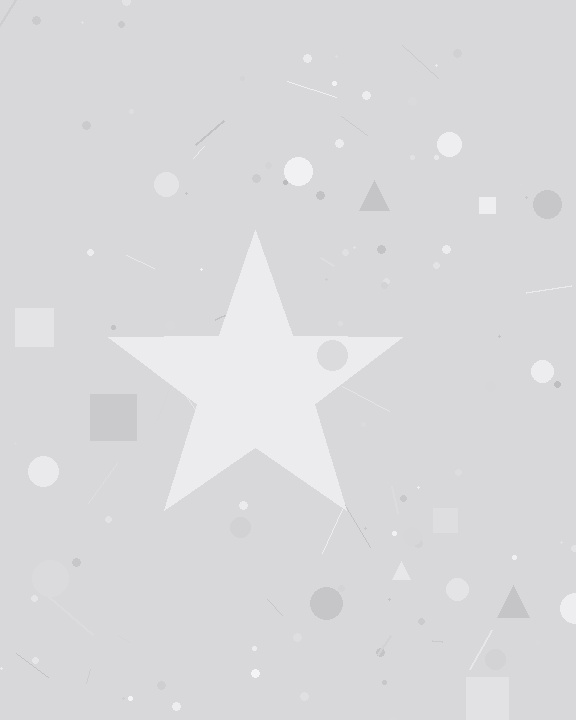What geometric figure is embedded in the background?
A star is embedded in the background.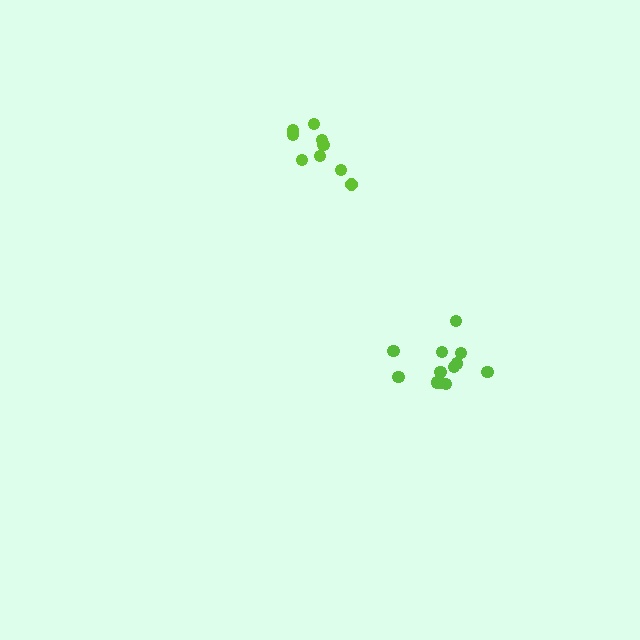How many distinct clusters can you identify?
There are 2 distinct clusters.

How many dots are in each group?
Group 1: 9 dots, Group 2: 12 dots (21 total).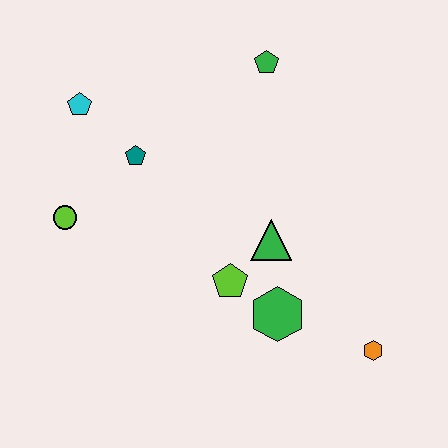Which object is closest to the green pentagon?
The teal pentagon is closest to the green pentagon.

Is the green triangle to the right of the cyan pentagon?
Yes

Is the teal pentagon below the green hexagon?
No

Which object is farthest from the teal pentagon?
The orange hexagon is farthest from the teal pentagon.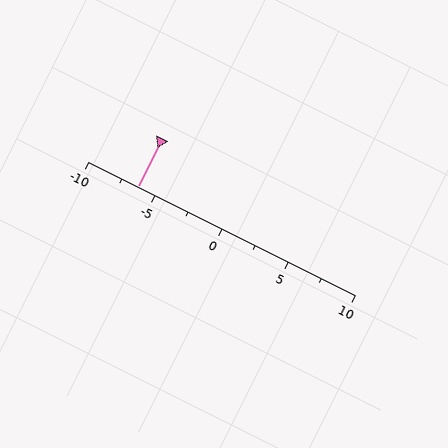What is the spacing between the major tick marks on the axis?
The major ticks are spaced 5 apart.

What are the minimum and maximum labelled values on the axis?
The axis runs from -10 to 10.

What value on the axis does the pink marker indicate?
The marker indicates approximately -6.2.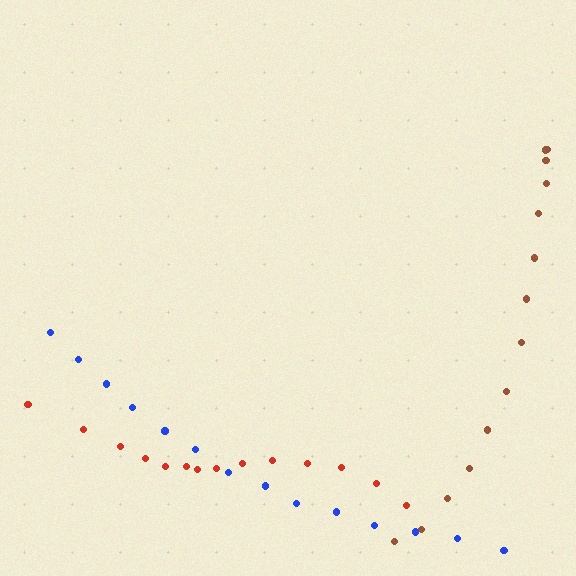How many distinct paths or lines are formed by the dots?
There are 3 distinct paths.